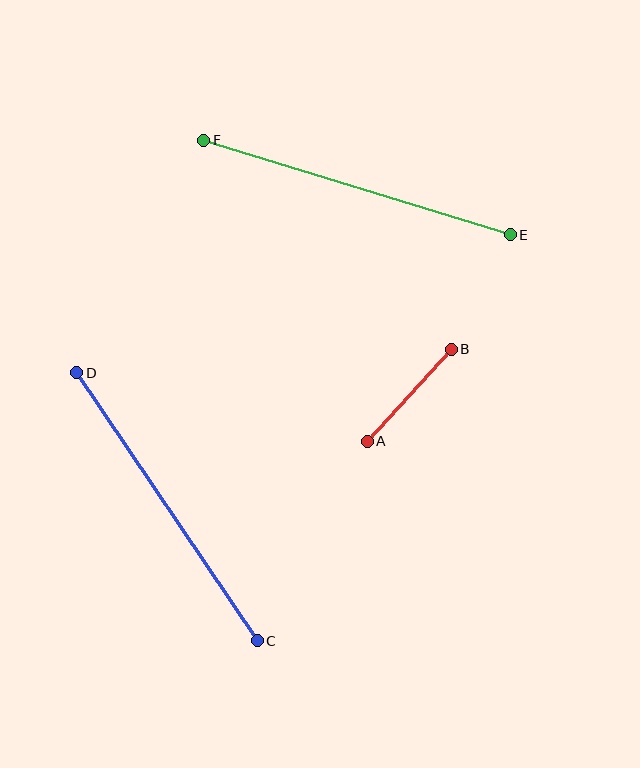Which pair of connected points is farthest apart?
Points C and D are farthest apart.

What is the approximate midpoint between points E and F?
The midpoint is at approximately (357, 188) pixels.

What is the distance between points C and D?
The distance is approximately 323 pixels.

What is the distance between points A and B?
The distance is approximately 124 pixels.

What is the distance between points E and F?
The distance is approximately 321 pixels.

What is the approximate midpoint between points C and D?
The midpoint is at approximately (167, 507) pixels.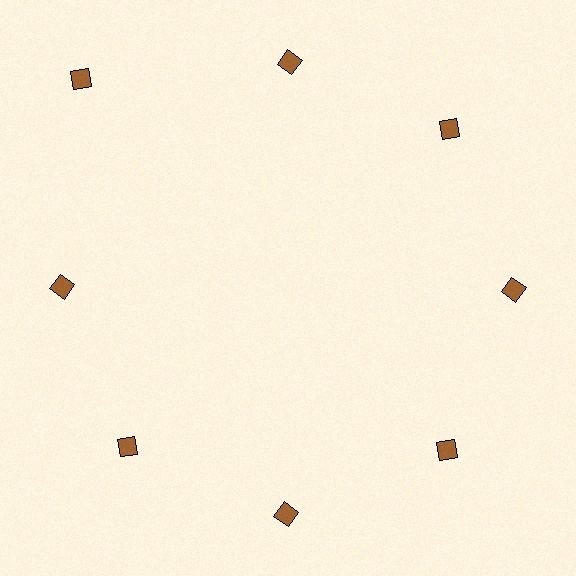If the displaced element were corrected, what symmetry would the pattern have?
It would have 8-fold rotational symmetry — the pattern would map onto itself every 45 degrees.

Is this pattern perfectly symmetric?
No. The 8 brown diamonds are arranged in a ring, but one element near the 10 o'clock position is pushed outward from the center, breaking the 8-fold rotational symmetry.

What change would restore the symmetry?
The symmetry would be restored by moving it inward, back onto the ring so that all 8 diamonds sit at equal angles and equal distance from the center.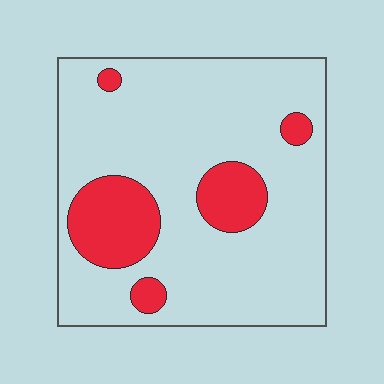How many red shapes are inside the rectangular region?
5.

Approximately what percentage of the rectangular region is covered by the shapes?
Approximately 20%.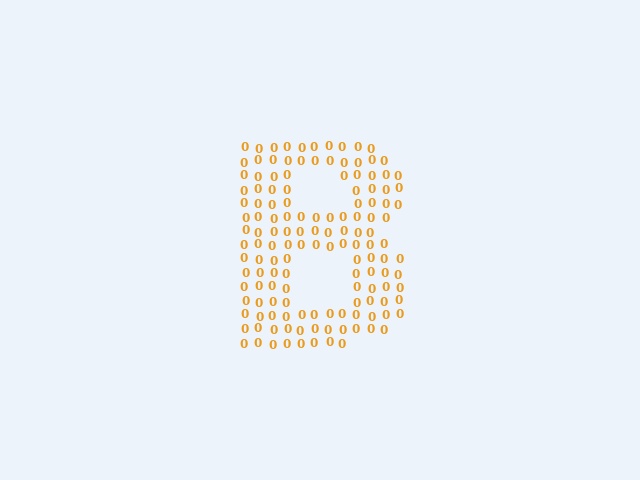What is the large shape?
The large shape is the letter B.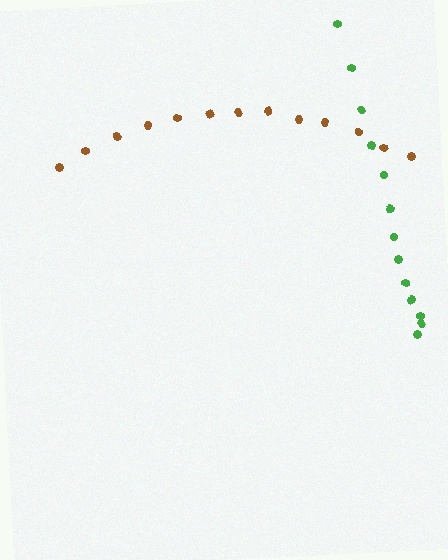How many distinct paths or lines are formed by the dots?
There are 2 distinct paths.